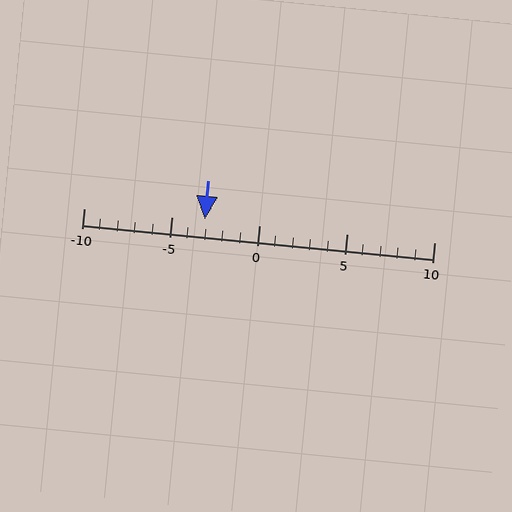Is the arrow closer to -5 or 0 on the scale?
The arrow is closer to -5.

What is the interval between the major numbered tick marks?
The major tick marks are spaced 5 units apart.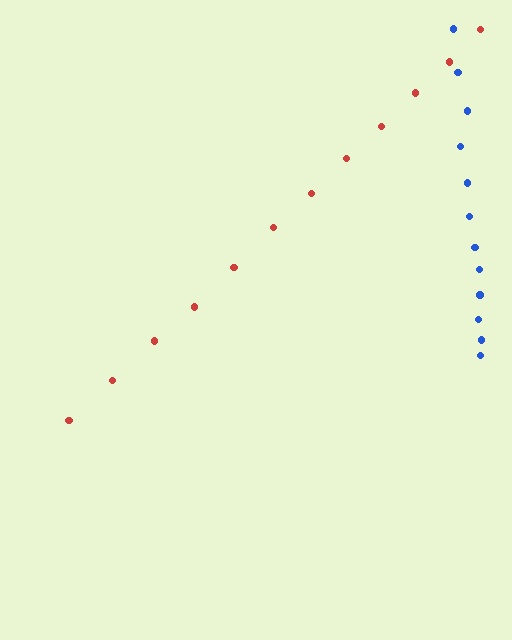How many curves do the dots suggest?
There are 2 distinct paths.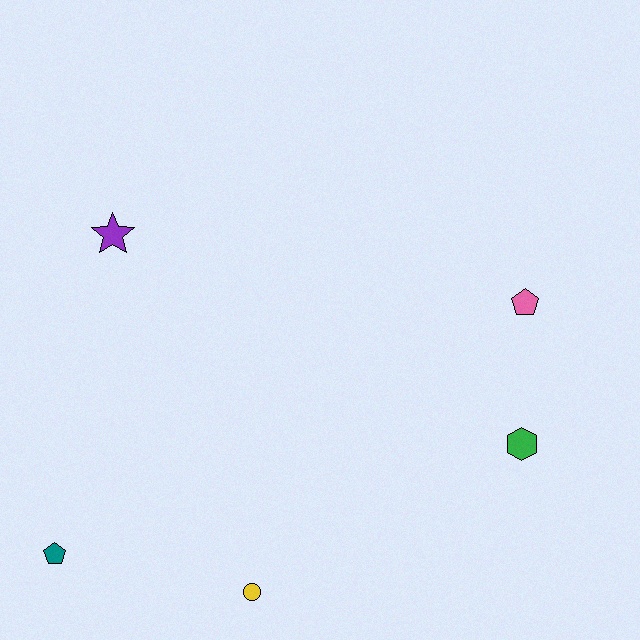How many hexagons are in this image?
There is 1 hexagon.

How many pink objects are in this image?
There is 1 pink object.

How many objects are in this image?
There are 5 objects.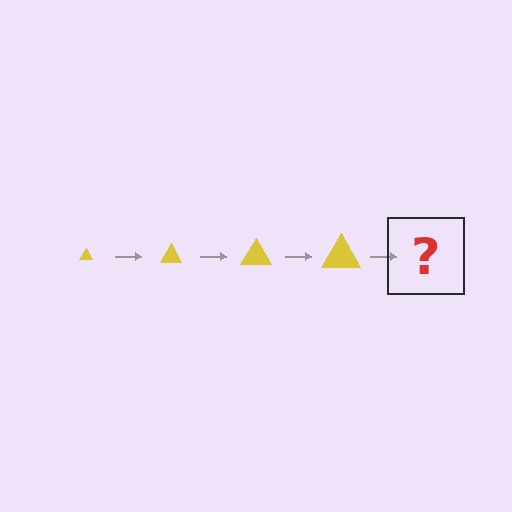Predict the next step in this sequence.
The next step is a yellow triangle, larger than the previous one.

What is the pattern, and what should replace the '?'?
The pattern is that the triangle gets progressively larger each step. The '?' should be a yellow triangle, larger than the previous one.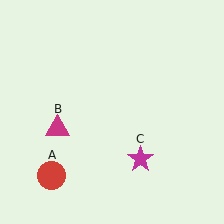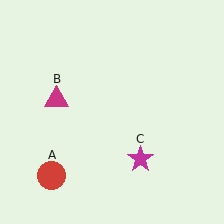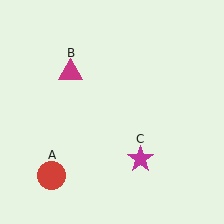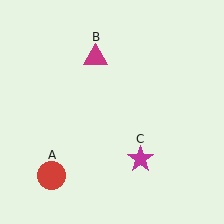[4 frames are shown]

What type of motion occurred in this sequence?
The magenta triangle (object B) rotated clockwise around the center of the scene.